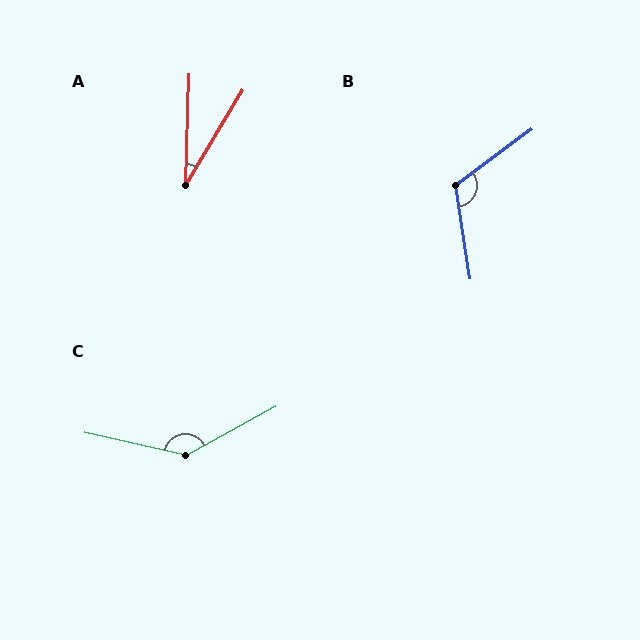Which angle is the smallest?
A, at approximately 29 degrees.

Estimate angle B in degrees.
Approximately 117 degrees.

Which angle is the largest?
C, at approximately 139 degrees.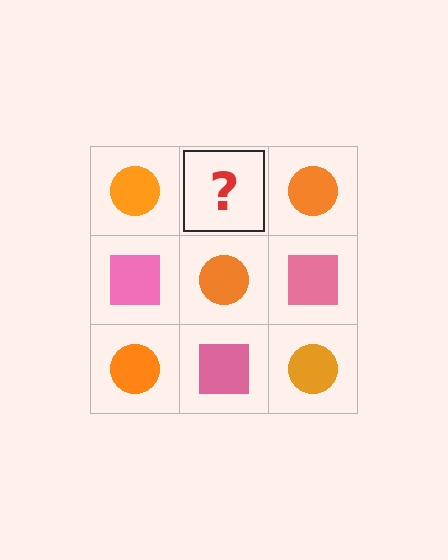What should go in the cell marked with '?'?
The missing cell should contain a pink square.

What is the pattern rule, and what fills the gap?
The rule is that it alternates orange circle and pink square in a checkerboard pattern. The gap should be filled with a pink square.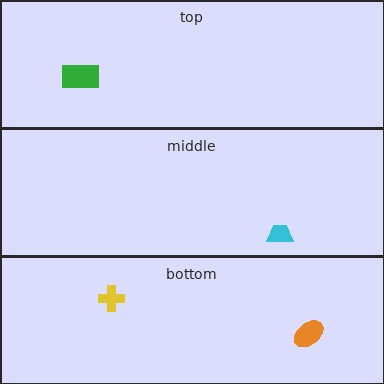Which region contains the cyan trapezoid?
The middle region.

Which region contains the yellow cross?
The bottom region.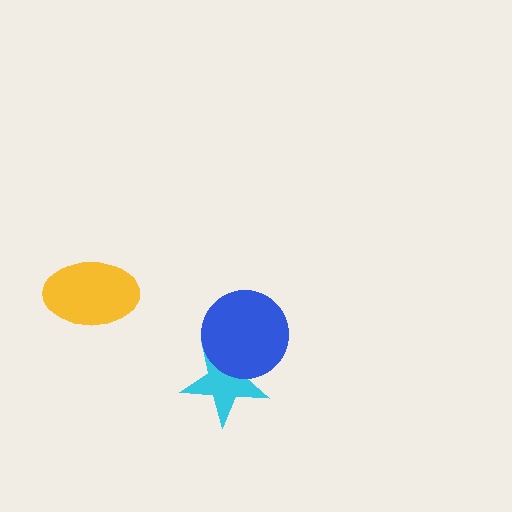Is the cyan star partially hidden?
Yes, it is partially covered by another shape.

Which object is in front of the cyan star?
The blue circle is in front of the cyan star.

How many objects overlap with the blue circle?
1 object overlaps with the blue circle.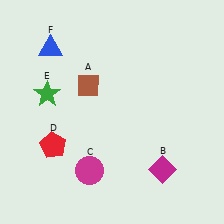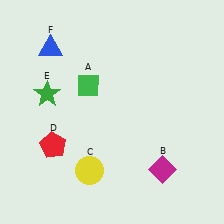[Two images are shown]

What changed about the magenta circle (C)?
In Image 1, C is magenta. In Image 2, it changed to yellow.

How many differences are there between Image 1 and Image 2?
There are 2 differences between the two images.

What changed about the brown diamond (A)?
In Image 1, A is brown. In Image 2, it changed to green.